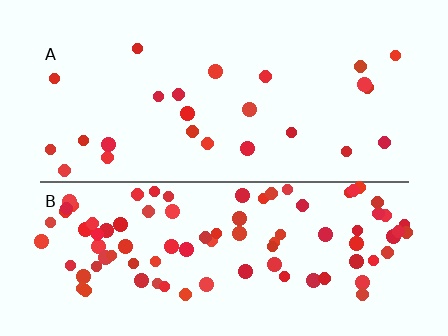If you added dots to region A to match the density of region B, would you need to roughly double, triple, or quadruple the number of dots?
Approximately quadruple.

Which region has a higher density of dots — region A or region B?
B (the bottom).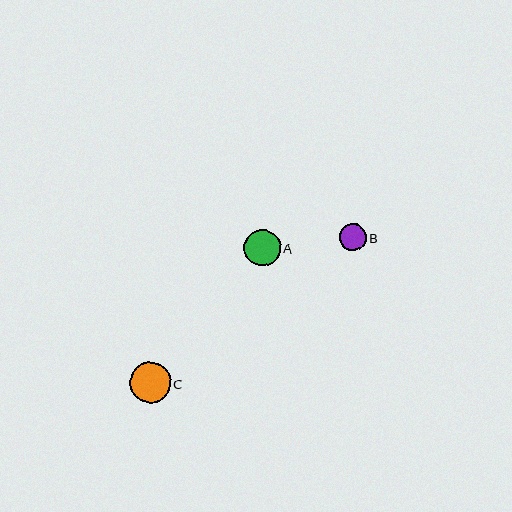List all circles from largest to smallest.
From largest to smallest: C, A, B.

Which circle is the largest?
Circle C is the largest with a size of approximately 41 pixels.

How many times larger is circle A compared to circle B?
Circle A is approximately 1.3 times the size of circle B.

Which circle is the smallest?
Circle B is the smallest with a size of approximately 27 pixels.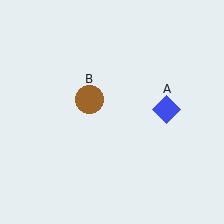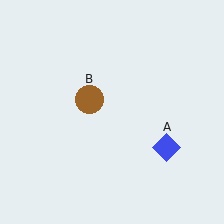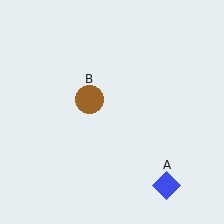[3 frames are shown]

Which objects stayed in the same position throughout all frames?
Brown circle (object B) remained stationary.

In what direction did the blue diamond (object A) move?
The blue diamond (object A) moved down.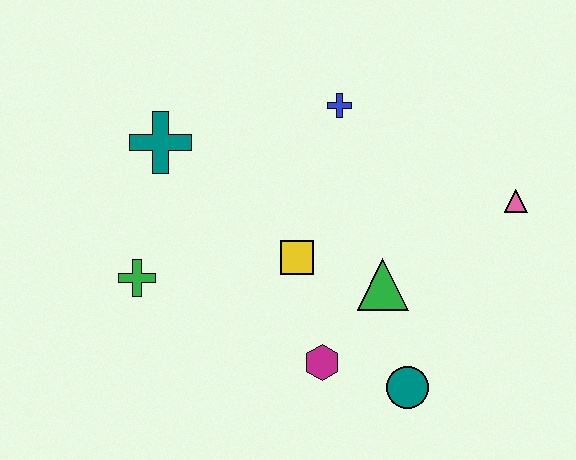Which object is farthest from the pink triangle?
The green cross is farthest from the pink triangle.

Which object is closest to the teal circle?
The magenta hexagon is closest to the teal circle.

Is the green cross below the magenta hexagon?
No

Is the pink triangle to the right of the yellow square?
Yes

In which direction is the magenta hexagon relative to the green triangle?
The magenta hexagon is below the green triangle.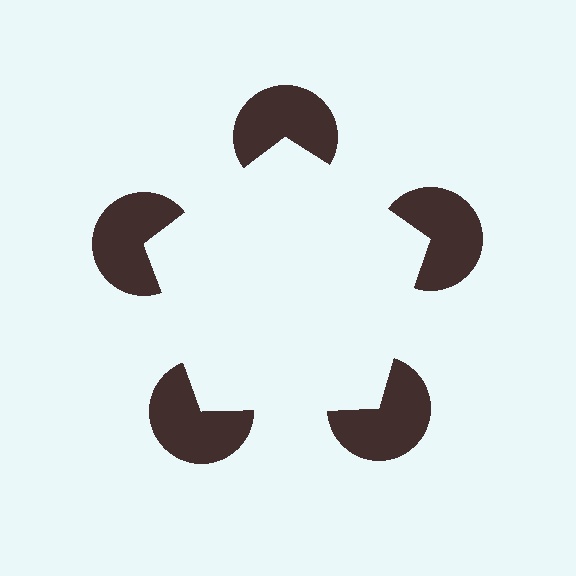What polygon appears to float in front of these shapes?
An illusory pentagon — its edges are inferred from the aligned wedge cuts in the pac-man discs, not physically drawn.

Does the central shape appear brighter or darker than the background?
It typically appears slightly brighter than the background, even though no actual brightness change is drawn.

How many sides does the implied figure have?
5 sides.